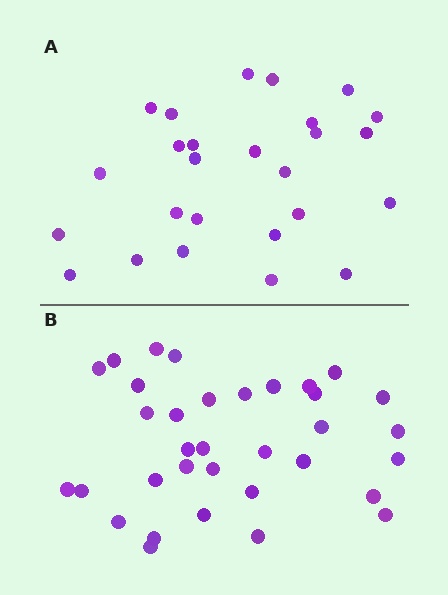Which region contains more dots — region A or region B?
Region B (the bottom region) has more dots.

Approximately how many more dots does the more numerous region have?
Region B has roughly 8 or so more dots than region A.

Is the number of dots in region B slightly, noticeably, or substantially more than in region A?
Region B has noticeably more, but not dramatically so. The ratio is roughly 1.3 to 1.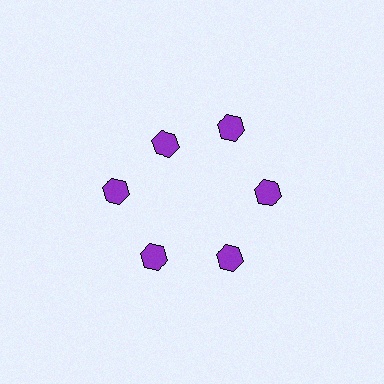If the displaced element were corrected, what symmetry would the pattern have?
It would have 6-fold rotational symmetry — the pattern would map onto itself every 60 degrees.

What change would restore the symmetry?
The symmetry would be restored by moving it outward, back onto the ring so that all 6 hexagons sit at equal angles and equal distance from the center.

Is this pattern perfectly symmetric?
No. The 6 purple hexagons are arranged in a ring, but one element near the 11 o'clock position is pulled inward toward the center, breaking the 6-fold rotational symmetry.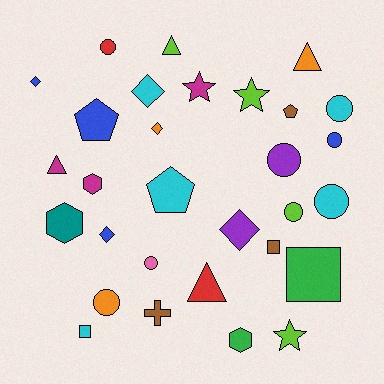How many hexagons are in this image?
There are 3 hexagons.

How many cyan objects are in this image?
There are 5 cyan objects.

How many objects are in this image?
There are 30 objects.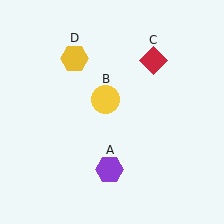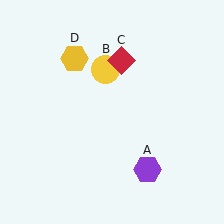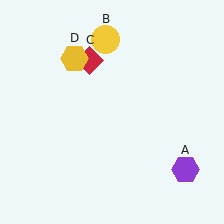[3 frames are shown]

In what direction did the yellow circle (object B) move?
The yellow circle (object B) moved up.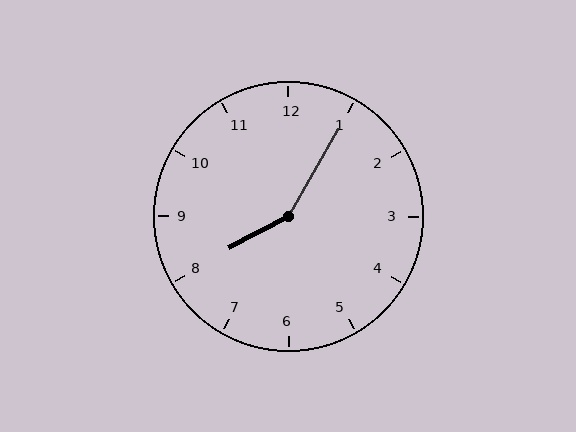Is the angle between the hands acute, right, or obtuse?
It is obtuse.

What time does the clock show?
8:05.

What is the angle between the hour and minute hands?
Approximately 148 degrees.